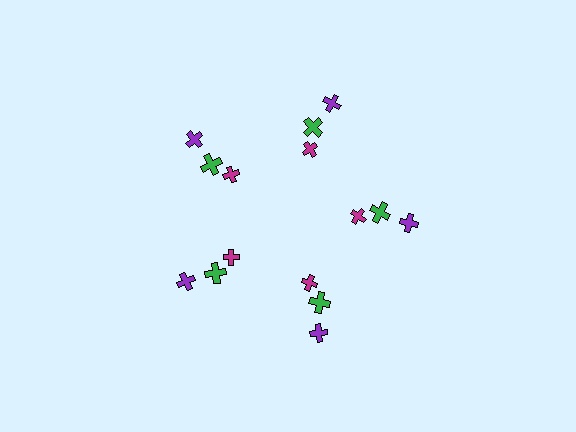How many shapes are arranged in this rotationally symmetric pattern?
There are 15 shapes, arranged in 5 groups of 3.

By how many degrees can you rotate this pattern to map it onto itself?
The pattern maps onto itself every 72 degrees of rotation.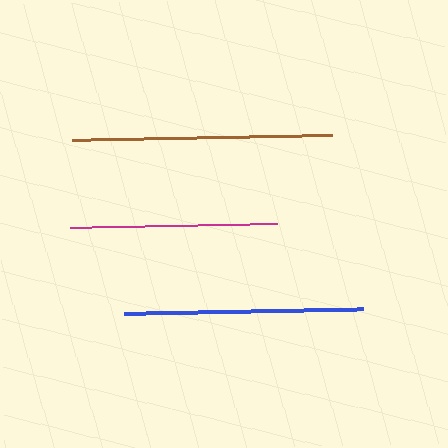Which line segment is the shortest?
The magenta line is the shortest at approximately 207 pixels.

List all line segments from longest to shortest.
From longest to shortest: brown, blue, magenta.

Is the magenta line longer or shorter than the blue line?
The blue line is longer than the magenta line.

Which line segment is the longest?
The brown line is the longest at approximately 260 pixels.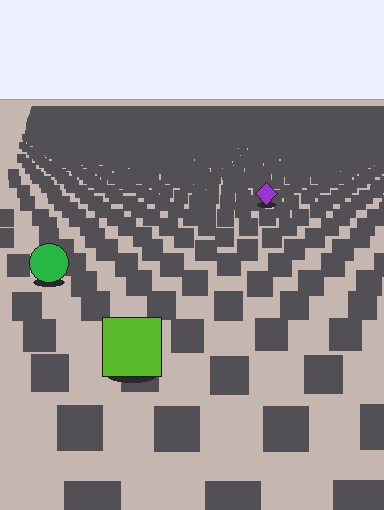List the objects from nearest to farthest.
From nearest to farthest: the lime square, the green circle, the purple diamond.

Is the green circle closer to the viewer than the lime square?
No. The lime square is closer — you can tell from the texture gradient: the ground texture is coarser near it.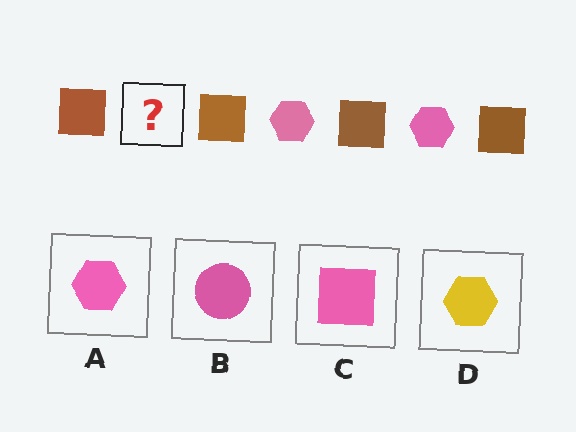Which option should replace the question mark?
Option A.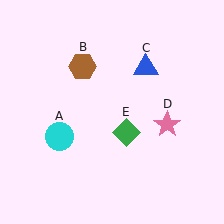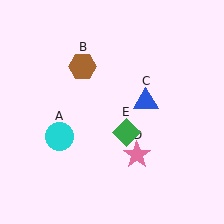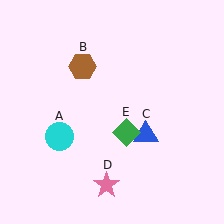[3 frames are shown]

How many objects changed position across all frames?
2 objects changed position: blue triangle (object C), pink star (object D).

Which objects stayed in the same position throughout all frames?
Cyan circle (object A) and brown hexagon (object B) and green diamond (object E) remained stationary.